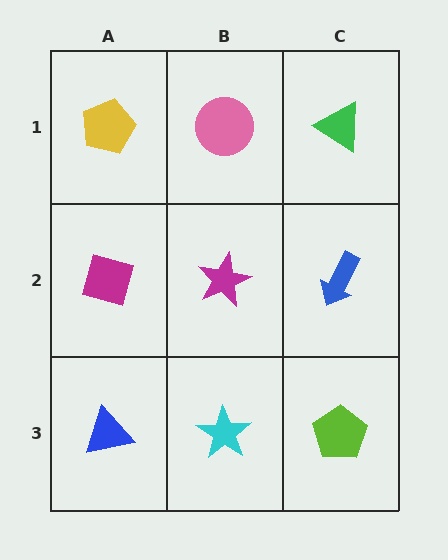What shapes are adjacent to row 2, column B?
A pink circle (row 1, column B), a cyan star (row 3, column B), a magenta square (row 2, column A), a blue arrow (row 2, column C).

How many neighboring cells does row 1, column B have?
3.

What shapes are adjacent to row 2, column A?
A yellow pentagon (row 1, column A), a blue triangle (row 3, column A), a magenta star (row 2, column B).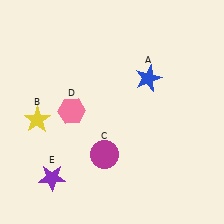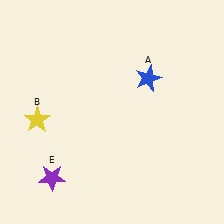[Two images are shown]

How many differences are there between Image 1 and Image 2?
There are 2 differences between the two images.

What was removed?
The magenta circle (C), the pink hexagon (D) were removed in Image 2.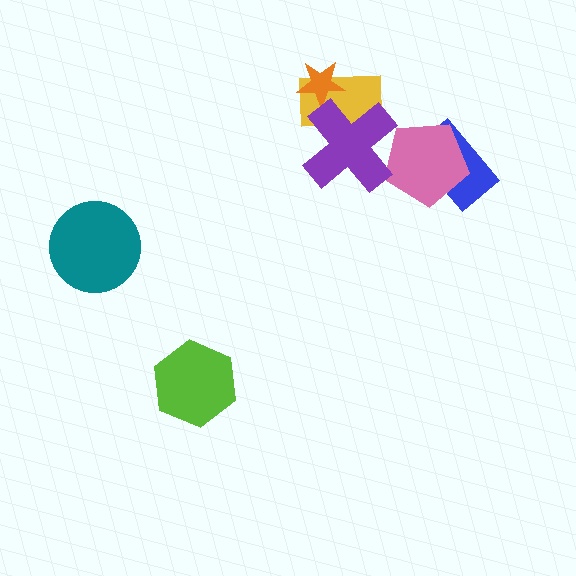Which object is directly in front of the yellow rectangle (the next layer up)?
The orange star is directly in front of the yellow rectangle.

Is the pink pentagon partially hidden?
Yes, it is partially covered by another shape.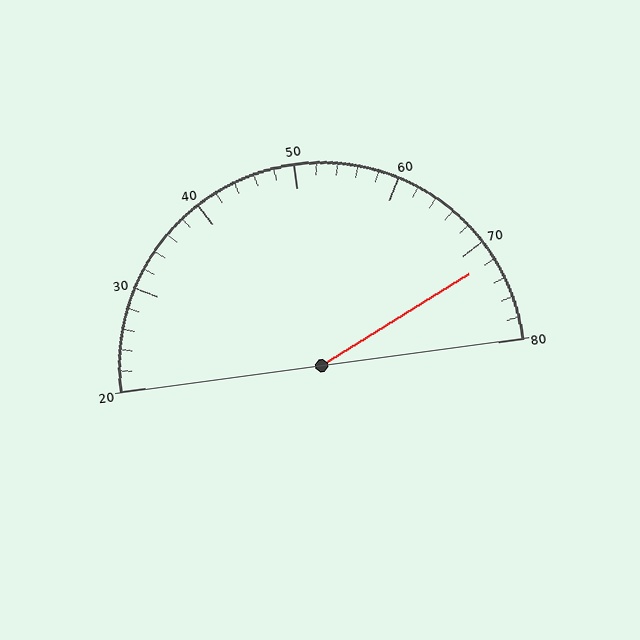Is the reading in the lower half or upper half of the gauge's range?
The reading is in the upper half of the range (20 to 80).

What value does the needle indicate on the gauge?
The needle indicates approximately 72.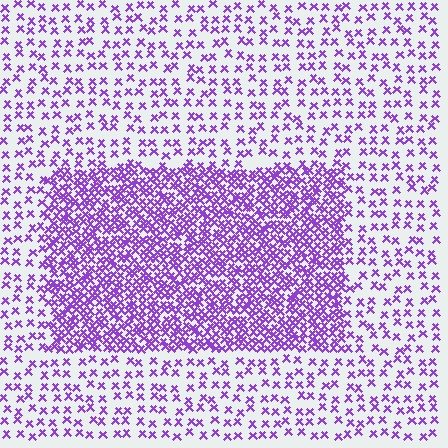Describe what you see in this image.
The image contains small purple elements arranged at two different densities. A rectangle-shaped region is visible where the elements are more densely packed than the surrounding area.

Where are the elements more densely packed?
The elements are more densely packed inside the rectangle boundary.